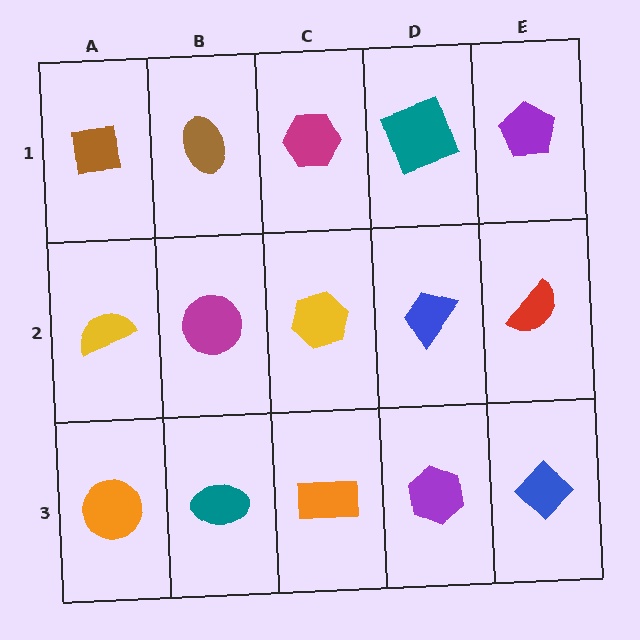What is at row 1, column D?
A teal square.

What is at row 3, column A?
An orange circle.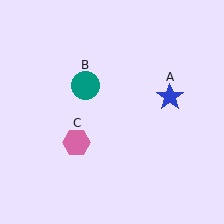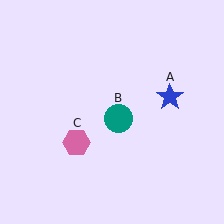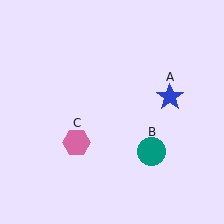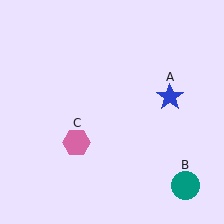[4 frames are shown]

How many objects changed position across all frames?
1 object changed position: teal circle (object B).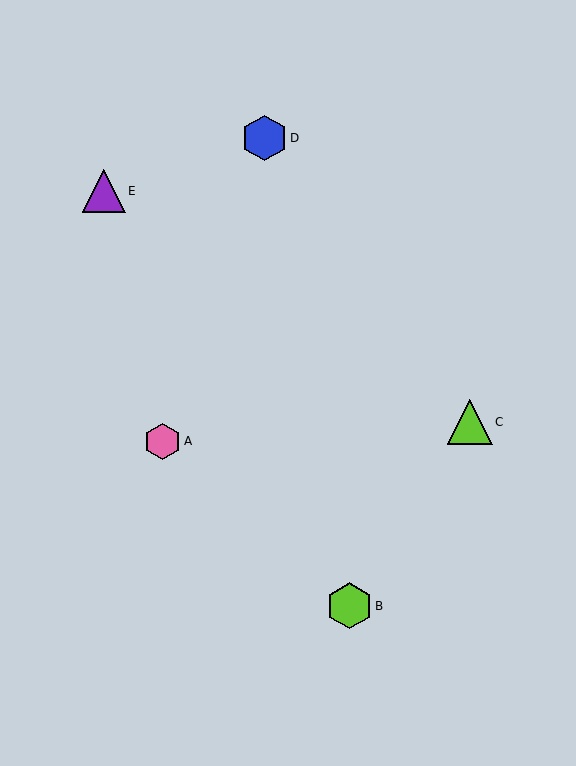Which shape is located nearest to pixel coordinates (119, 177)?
The purple triangle (labeled E) at (104, 191) is nearest to that location.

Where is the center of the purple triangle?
The center of the purple triangle is at (104, 191).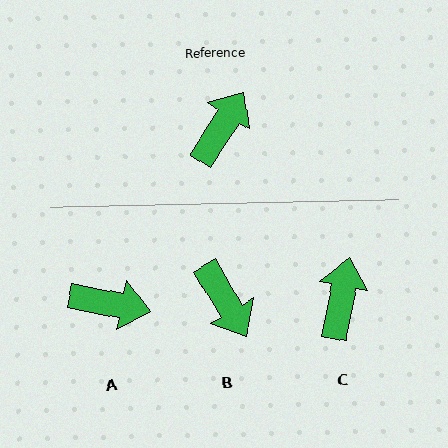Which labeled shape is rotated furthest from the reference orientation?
B, about 116 degrees away.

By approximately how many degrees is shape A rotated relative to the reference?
Approximately 68 degrees clockwise.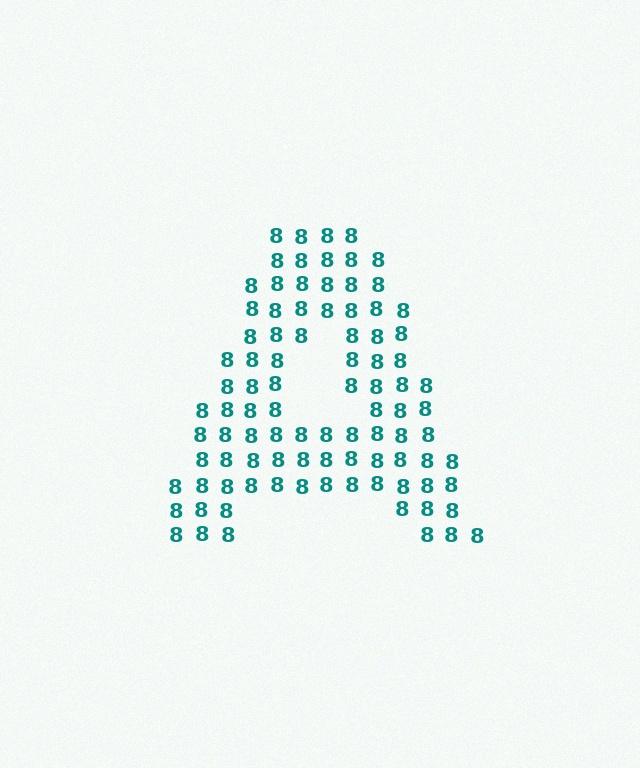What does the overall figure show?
The overall figure shows the letter A.